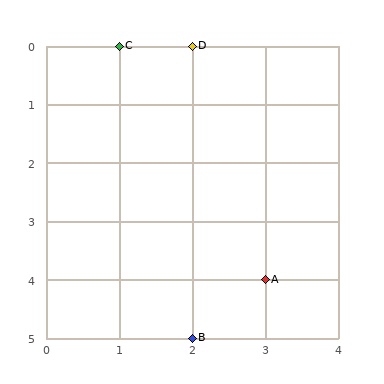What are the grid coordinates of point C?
Point C is at grid coordinates (1, 0).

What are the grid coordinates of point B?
Point B is at grid coordinates (2, 5).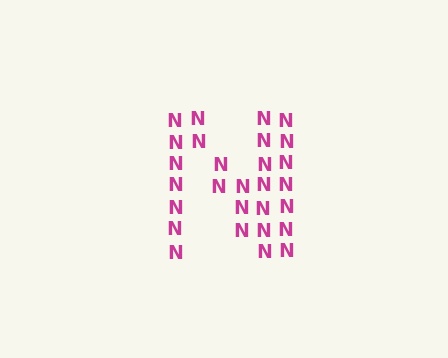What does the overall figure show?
The overall figure shows the letter N.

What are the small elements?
The small elements are letter N's.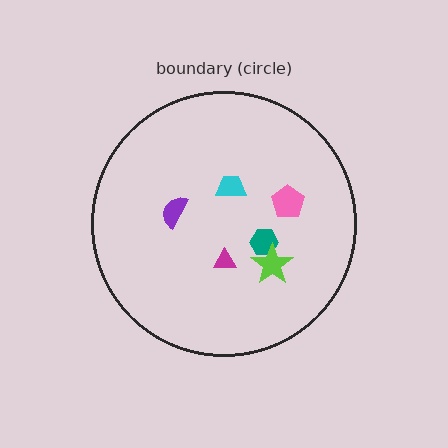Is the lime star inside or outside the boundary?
Inside.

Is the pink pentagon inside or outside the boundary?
Inside.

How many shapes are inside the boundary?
6 inside, 0 outside.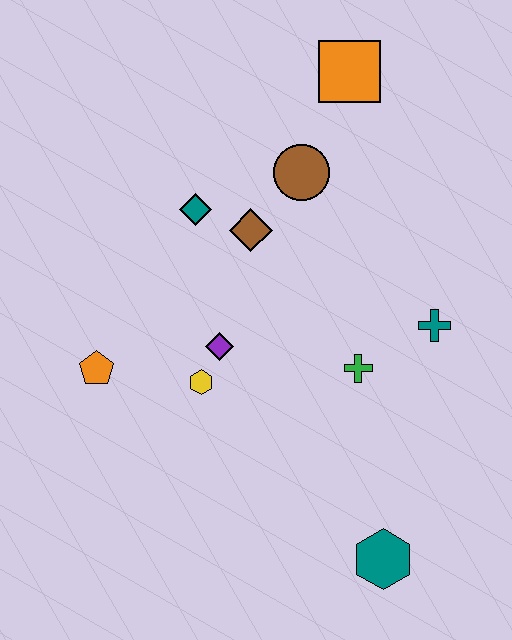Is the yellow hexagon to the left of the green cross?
Yes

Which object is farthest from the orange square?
The teal hexagon is farthest from the orange square.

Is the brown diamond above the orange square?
No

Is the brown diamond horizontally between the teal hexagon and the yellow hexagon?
Yes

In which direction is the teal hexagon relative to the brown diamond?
The teal hexagon is below the brown diamond.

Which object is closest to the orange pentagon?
The yellow hexagon is closest to the orange pentagon.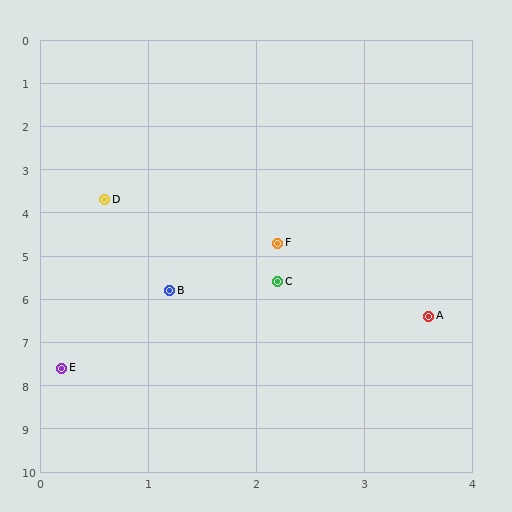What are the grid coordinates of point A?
Point A is at approximately (3.6, 6.4).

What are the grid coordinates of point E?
Point E is at approximately (0.2, 7.6).